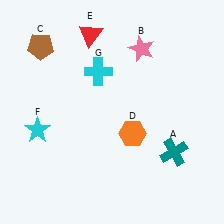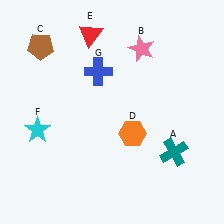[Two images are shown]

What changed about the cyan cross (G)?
In Image 1, G is cyan. In Image 2, it changed to blue.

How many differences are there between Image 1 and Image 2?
There is 1 difference between the two images.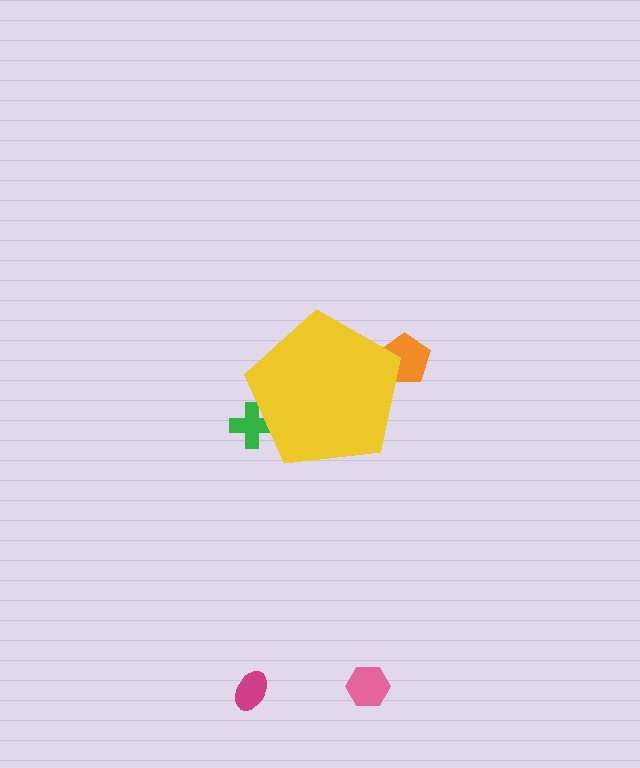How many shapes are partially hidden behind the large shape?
2 shapes are partially hidden.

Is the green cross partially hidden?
Yes, the green cross is partially hidden behind the yellow pentagon.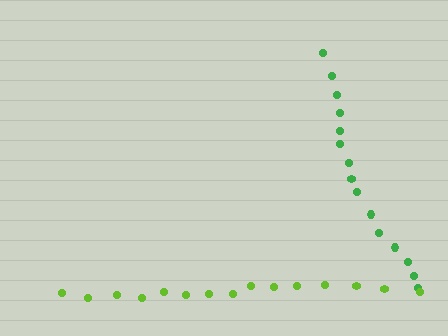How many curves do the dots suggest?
There are 2 distinct paths.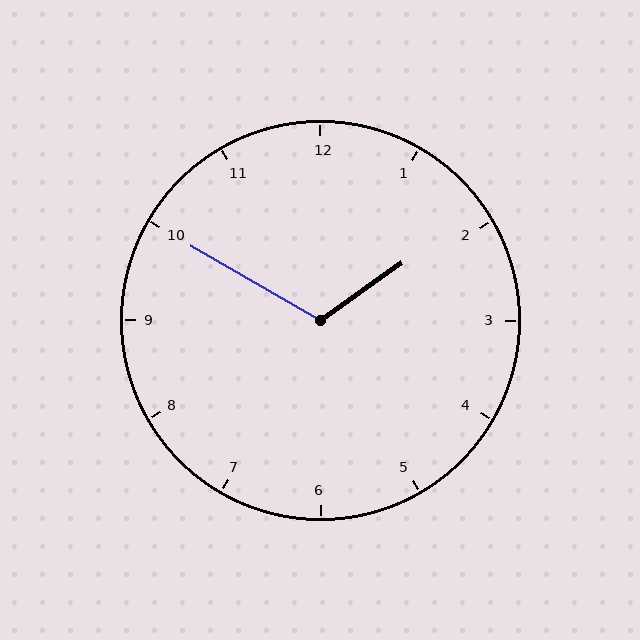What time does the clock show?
1:50.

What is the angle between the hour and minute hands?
Approximately 115 degrees.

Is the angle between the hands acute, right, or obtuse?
It is obtuse.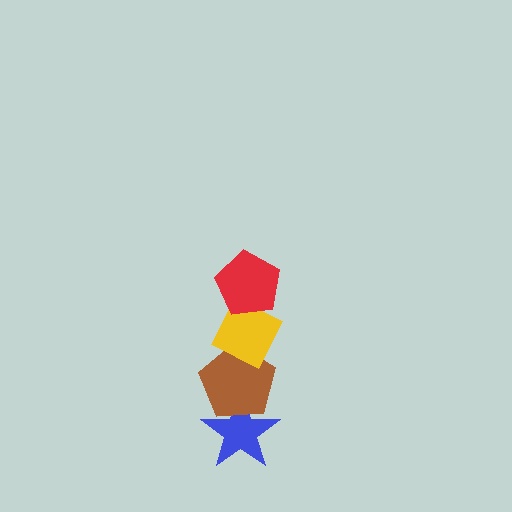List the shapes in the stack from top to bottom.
From top to bottom: the red pentagon, the yellow diamond, the brown pentagon, the blue star.